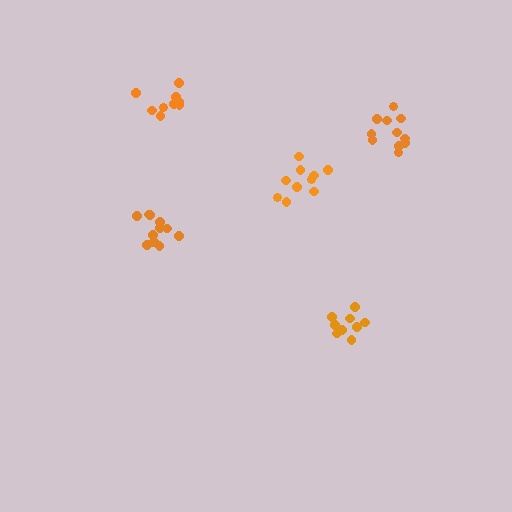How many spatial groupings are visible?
There are 5 spatial groupings.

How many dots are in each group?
Group 1: 10 dots, Group 2: 11 dots, Group 3: 10 dots, Group 4: 11 dots, Group 5: 10 dots (52 total).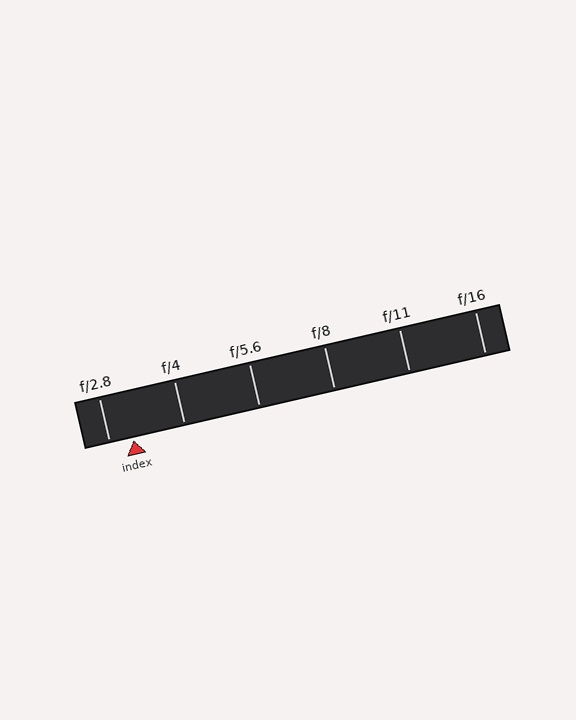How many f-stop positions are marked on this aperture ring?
There are 6 f-stop positions marked.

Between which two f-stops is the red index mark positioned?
The index mark is between f/2.8 and f/4.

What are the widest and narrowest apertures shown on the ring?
The widest aperture shown is f/2.8 and the narrowest is f/16.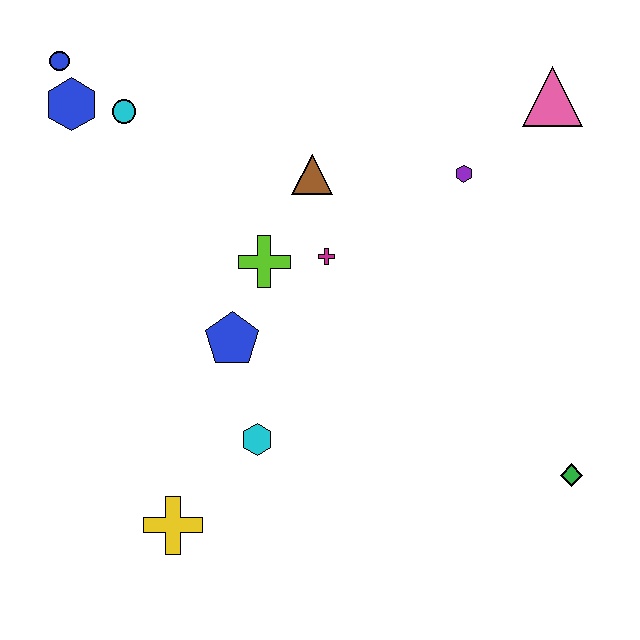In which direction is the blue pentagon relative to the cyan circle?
The blue pentagon is below the cyan circle.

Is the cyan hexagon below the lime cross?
Yes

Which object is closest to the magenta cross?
The lime cross is closest to the magenta cross.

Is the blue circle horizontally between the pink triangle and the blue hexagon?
No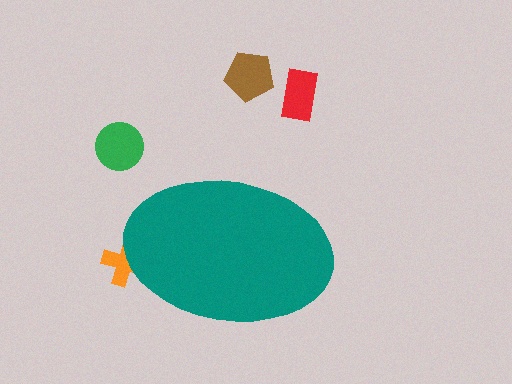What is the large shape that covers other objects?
A teal ellipse.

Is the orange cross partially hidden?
Yes, the orange cross is partially hidden behind the teal ellipse.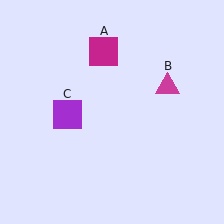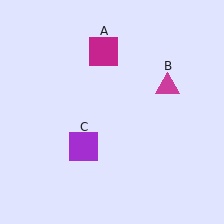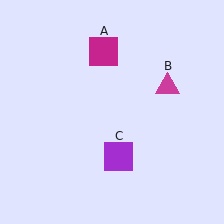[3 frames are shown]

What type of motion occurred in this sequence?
The purple square (object C) rotated counterclockwise around the center of the scene.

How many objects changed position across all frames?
1 object changed position: purple square (object C).